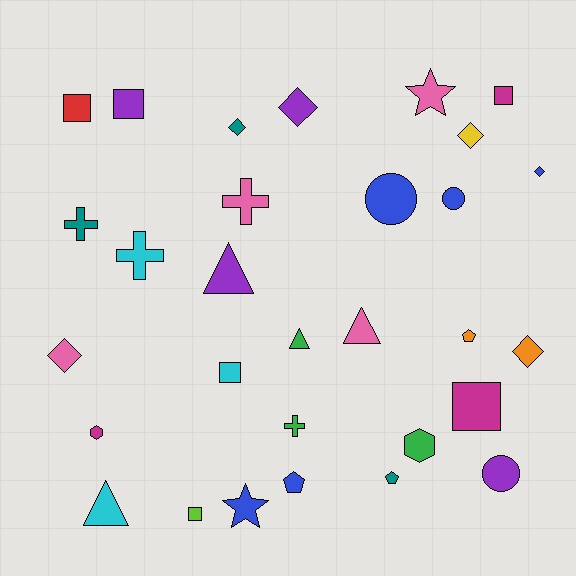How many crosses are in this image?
There are 4 crosses.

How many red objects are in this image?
There is 1 red object.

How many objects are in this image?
There are 30 objects.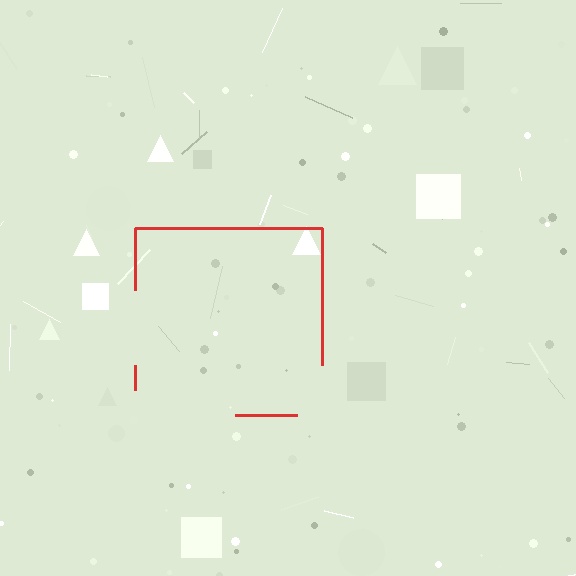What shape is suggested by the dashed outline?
The dashed outline suggests a square.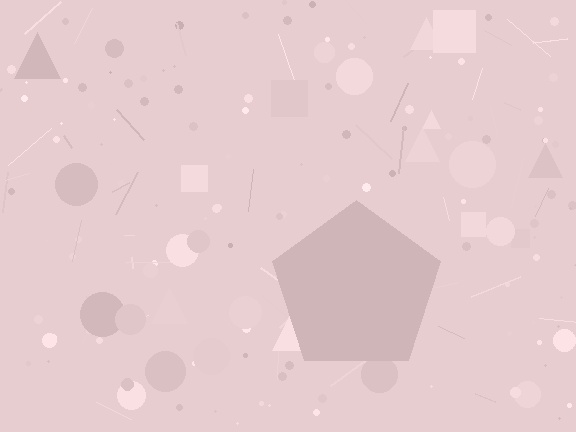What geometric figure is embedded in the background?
A pentagon is embedded in the background.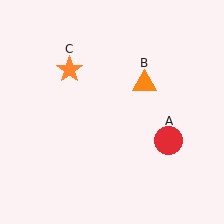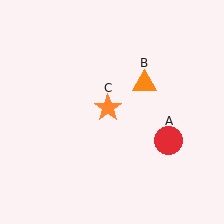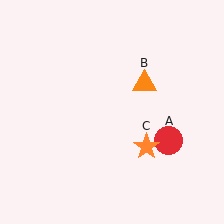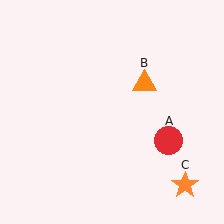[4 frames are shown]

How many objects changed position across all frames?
1 object changed position: orange star (object C).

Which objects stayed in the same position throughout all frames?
Red circle (object A) and orange triangle (object B) remained stationary.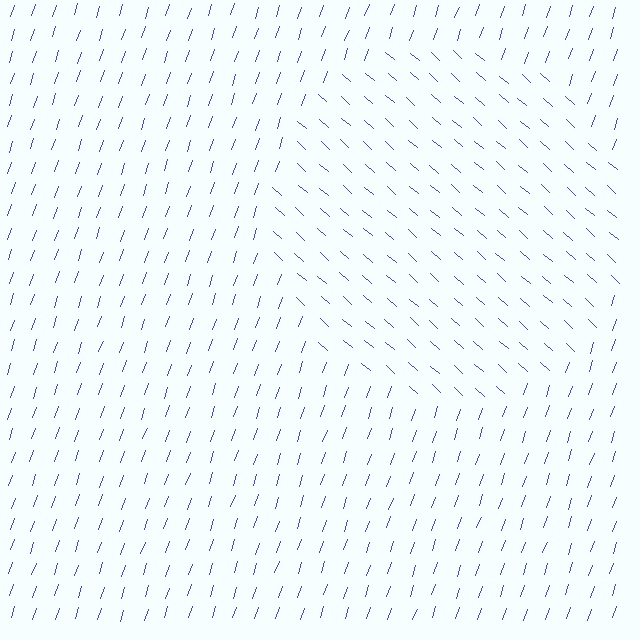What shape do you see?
I see a circle.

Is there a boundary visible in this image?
Yes, there is a texture boundary formed by a change in line orientation.